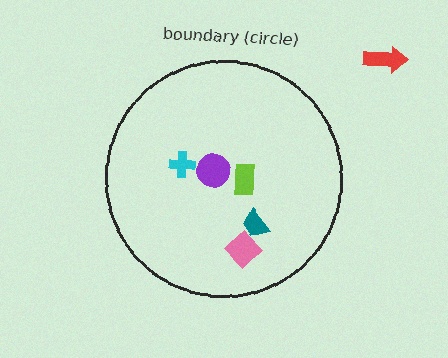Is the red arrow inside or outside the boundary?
Outside.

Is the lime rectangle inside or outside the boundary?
Inside.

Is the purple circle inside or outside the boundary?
Inside.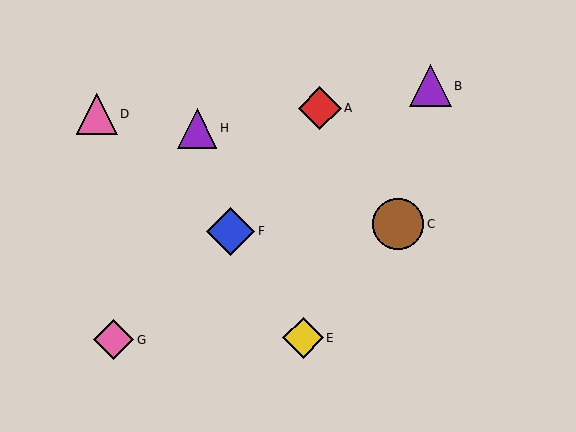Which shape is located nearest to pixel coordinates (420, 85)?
The purple triangle (labeled B) at (430, 86) is nearest to that location.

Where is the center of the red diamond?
The center of the red diamond is at (320, 108).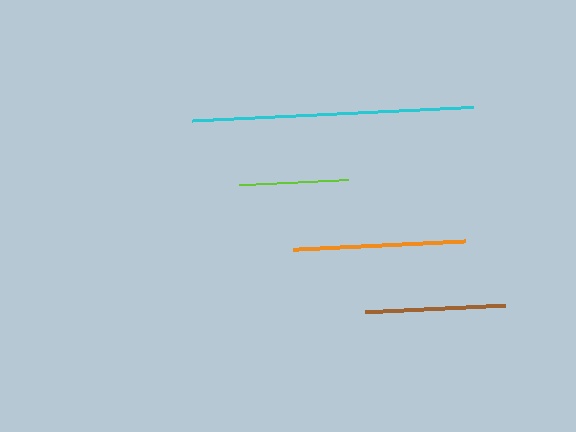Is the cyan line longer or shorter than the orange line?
The cyan line is longer than the orange line.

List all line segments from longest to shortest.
From longest to shortest: cyan, orange, brown, lime.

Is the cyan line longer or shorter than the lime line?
The cyan line is longer than the lime line.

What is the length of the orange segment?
The orange segment is approximately 173 pixels long.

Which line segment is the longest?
The cyan line is the longest at approximately 281 pixels.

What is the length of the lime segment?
The lime segment is approximately 109 pixels long.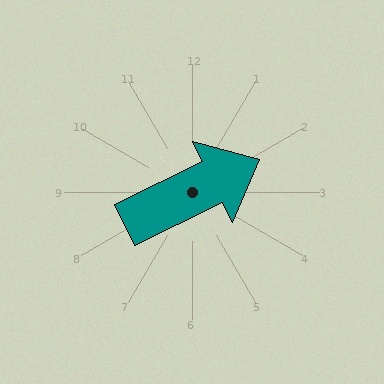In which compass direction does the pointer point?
Northeast.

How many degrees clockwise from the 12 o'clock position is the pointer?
Approximately 64 degrees.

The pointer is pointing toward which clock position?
Roughly 2 o'clock.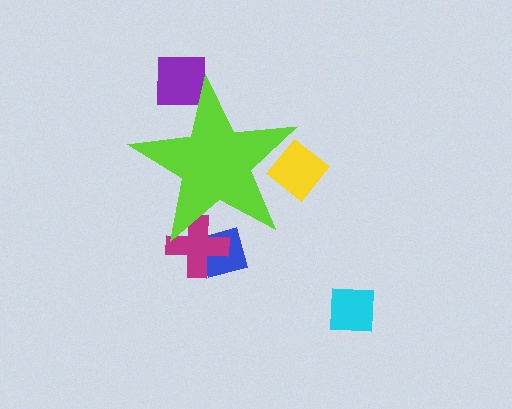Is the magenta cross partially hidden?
Yes, the magenta cross is partially hidden behind the lime star.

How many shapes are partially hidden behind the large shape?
4 shapes are partially hidden.